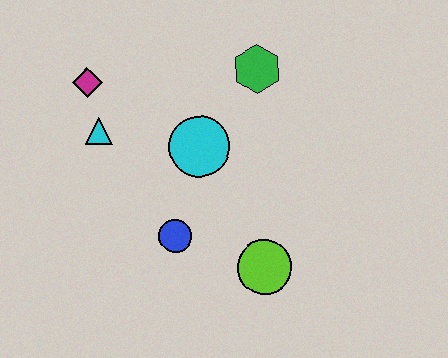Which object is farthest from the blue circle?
The green hexagon is farthest from the blue circle.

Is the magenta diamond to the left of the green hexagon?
Yes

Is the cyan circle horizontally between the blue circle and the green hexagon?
Yes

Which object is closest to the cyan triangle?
The magenta diamond is closest to the cyan triangle.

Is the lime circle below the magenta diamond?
Yes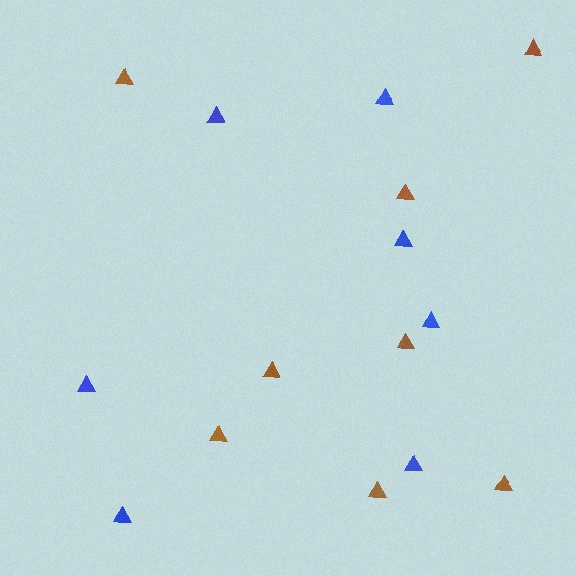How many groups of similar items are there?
There are 2 groups: one group of blue triangles (7) and one group of brown triangles (8).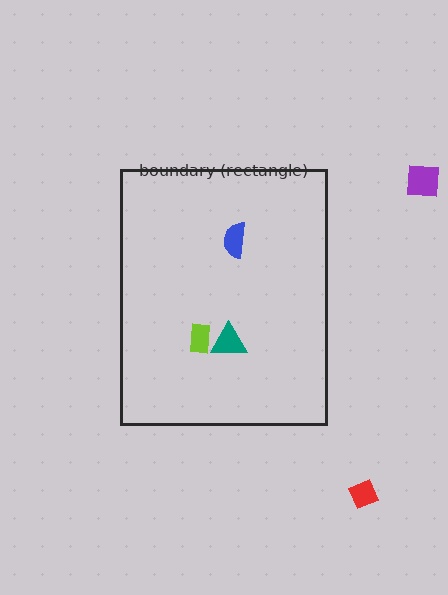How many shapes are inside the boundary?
3 inside, 2 outside.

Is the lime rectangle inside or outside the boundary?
Inside.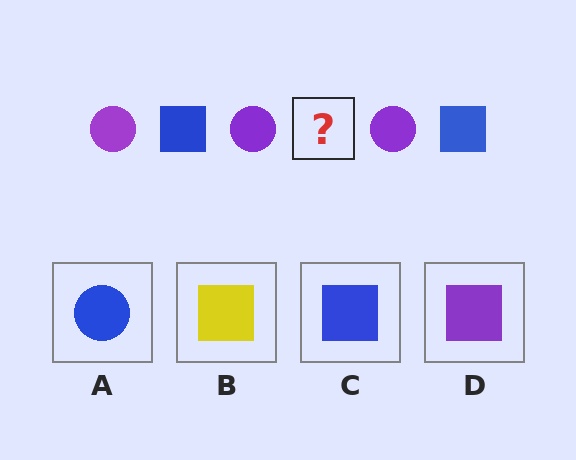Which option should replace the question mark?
Option C.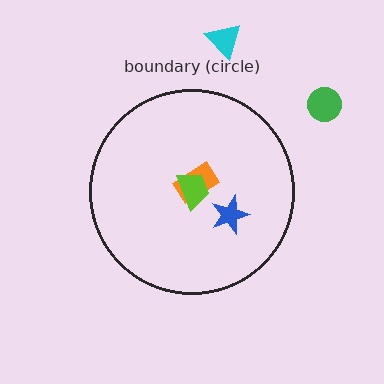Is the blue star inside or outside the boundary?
Inside.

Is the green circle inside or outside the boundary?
Outside.